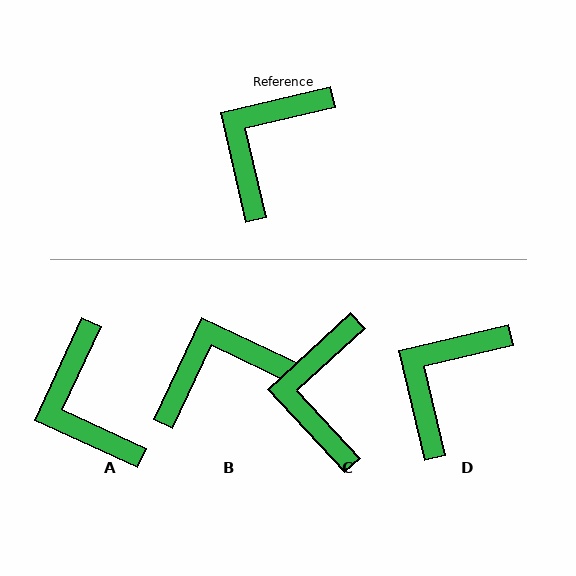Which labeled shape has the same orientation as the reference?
D.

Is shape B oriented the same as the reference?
No, it is off by about 39 degrees.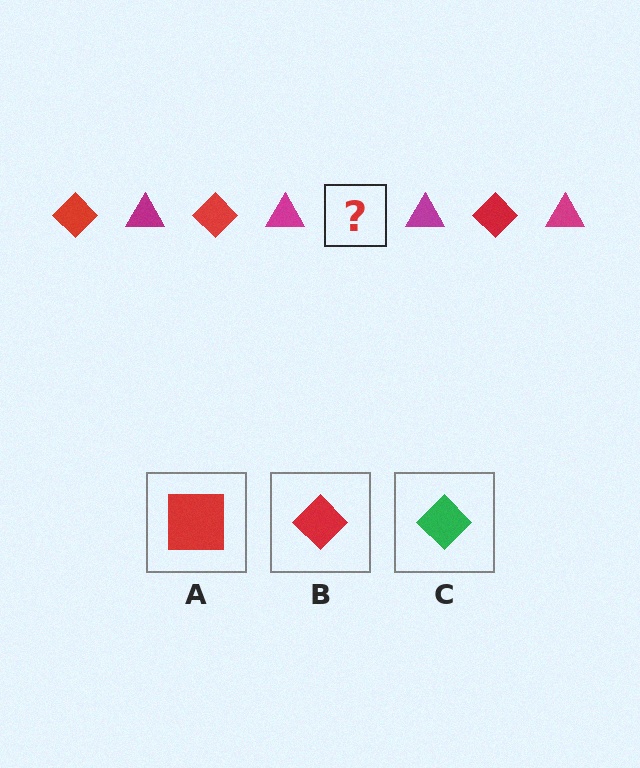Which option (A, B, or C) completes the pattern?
B.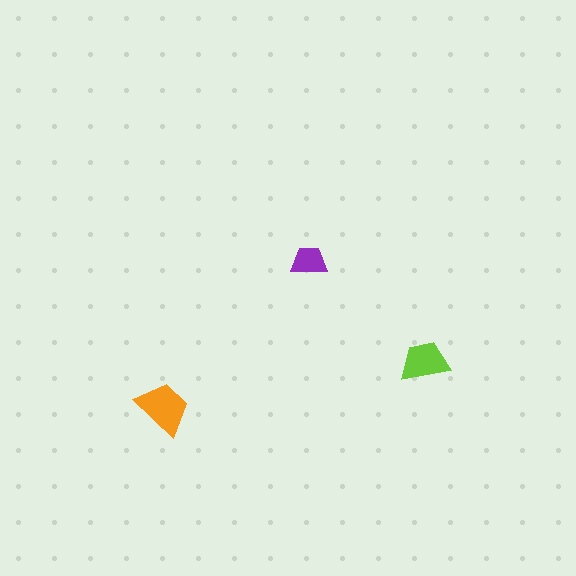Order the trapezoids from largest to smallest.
the orange one, the lime one, the purple one.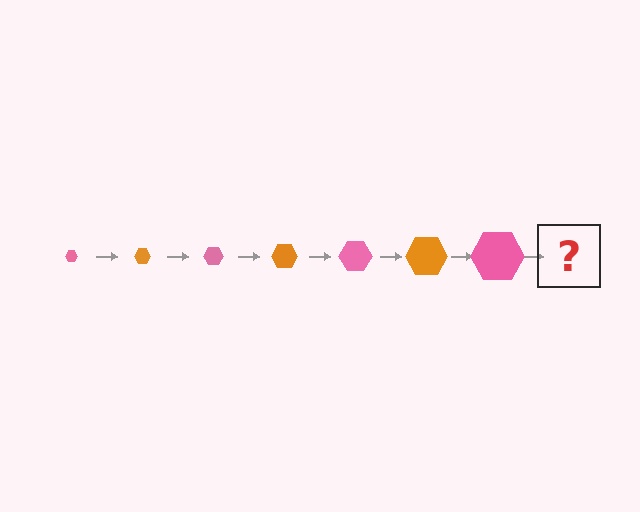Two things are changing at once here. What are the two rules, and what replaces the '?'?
The two rules are that the hexagon grows larger each step and the color cycles through pink and orange. The '?' should be an orange hexagon, larger than the previous one.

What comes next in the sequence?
The next element should be an orange hexagon, larger than the previous one.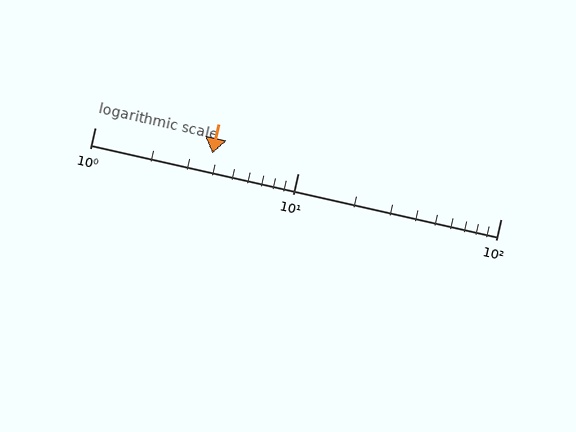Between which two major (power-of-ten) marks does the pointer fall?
The pointer is between 1 and 10.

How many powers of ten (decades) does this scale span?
The scale spans 2 decades, from 1 to 100.